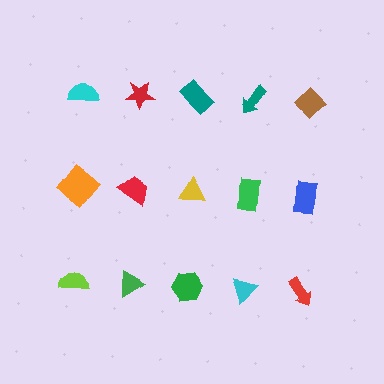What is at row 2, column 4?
A green rectangle.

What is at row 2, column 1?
An orange diamond.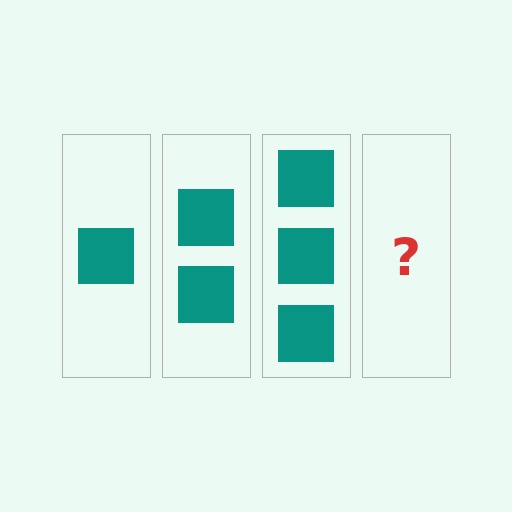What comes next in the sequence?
The next element should be 4 squares.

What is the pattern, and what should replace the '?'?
The pattern is that each step adds one more square. The '?' should be 4 squares.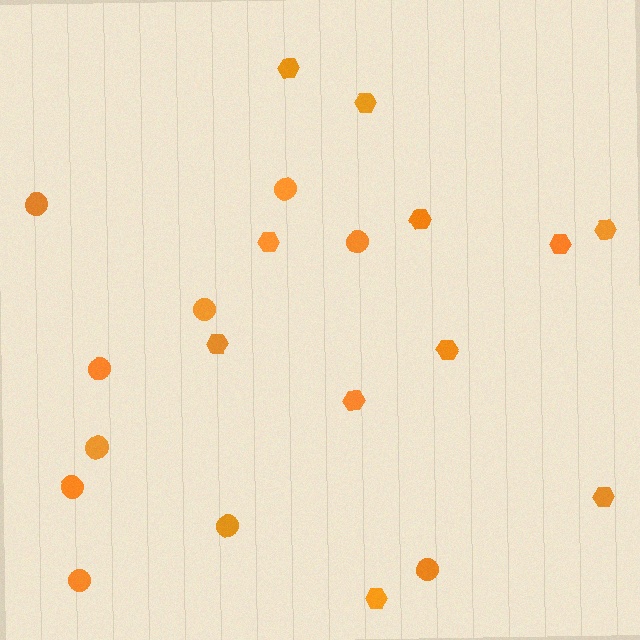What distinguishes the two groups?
There are 2 groups: one group of hexagons (11) and one group of circles (10).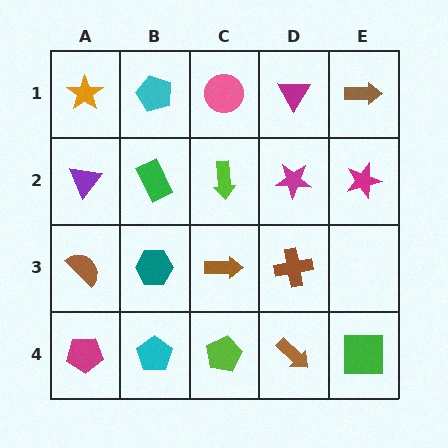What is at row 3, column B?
A teal hexagon.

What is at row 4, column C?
A lime pentagon.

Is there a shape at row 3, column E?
No, that cell is empty.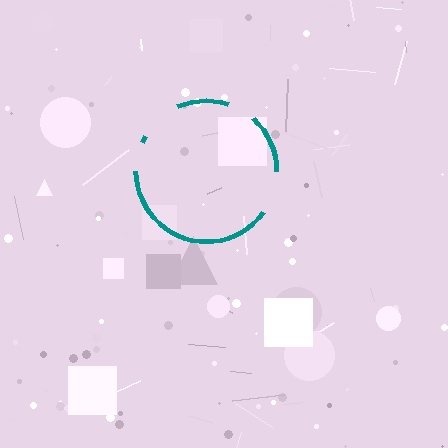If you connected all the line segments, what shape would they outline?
They would outline a circle.